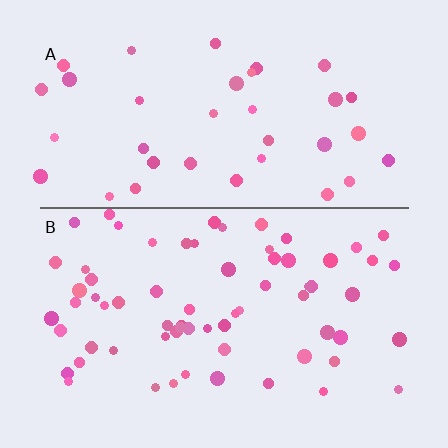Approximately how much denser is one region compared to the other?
Approximately 1.8× — region B over region A.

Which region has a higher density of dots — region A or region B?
B (the bottom).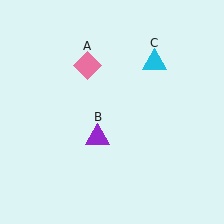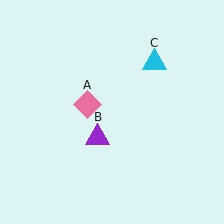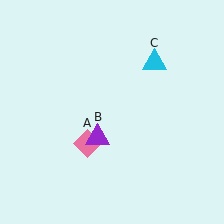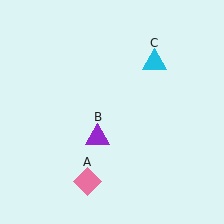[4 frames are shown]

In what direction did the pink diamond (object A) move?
The pink diamond (object A) moved down.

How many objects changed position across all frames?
1 object changed position: pink diamond (object A).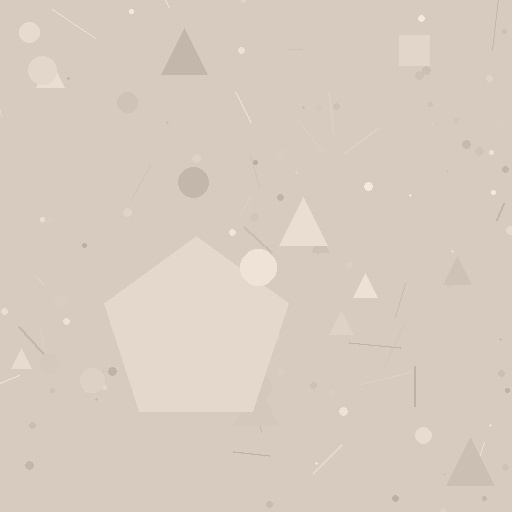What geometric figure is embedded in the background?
A pentagon is embedded in the background.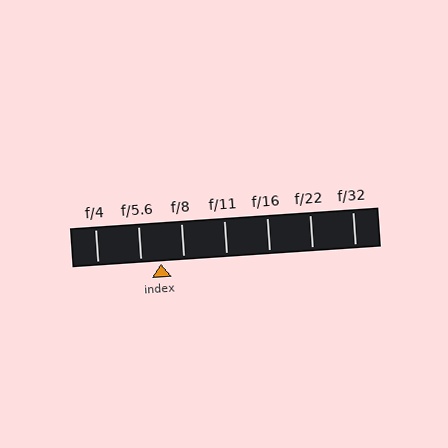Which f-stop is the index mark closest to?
The index mark is closest to f/5.6.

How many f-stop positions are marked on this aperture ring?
There are 7 f-stop positions marked.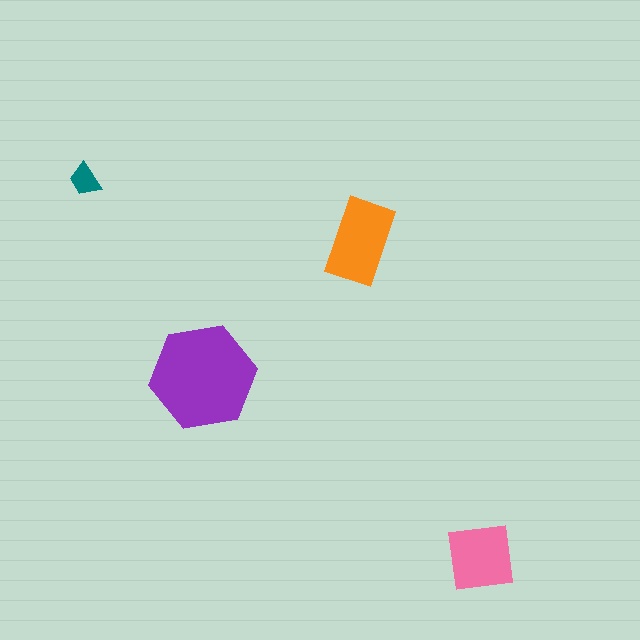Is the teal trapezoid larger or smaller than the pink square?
Smaller.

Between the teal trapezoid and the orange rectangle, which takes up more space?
The orange rectangle.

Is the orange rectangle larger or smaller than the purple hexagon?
Smaller.